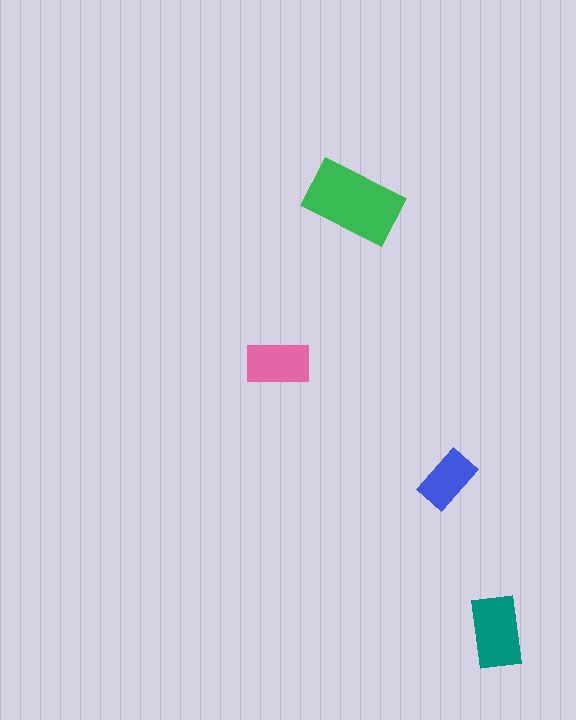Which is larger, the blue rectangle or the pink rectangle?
The pink one.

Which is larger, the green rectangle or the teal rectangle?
The green one.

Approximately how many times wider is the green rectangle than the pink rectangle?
About 1.5 times wider.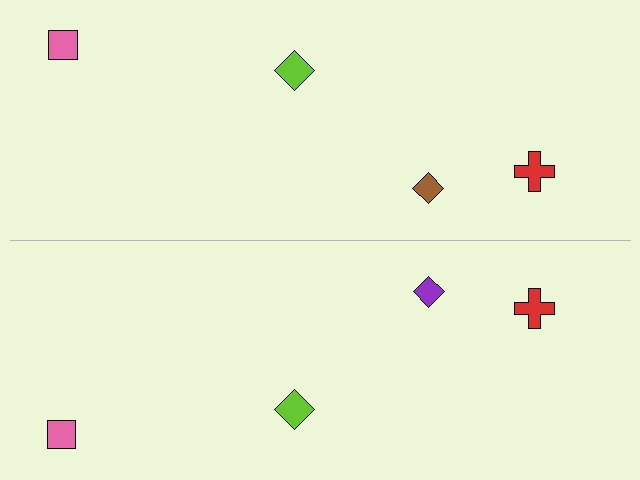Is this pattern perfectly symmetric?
No, the pattern is not perfectly symmetric. The purple diamond on the bottom side breaks the symmetry — its mirror counterpart is brown.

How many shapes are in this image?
There are 8 shapes in this image.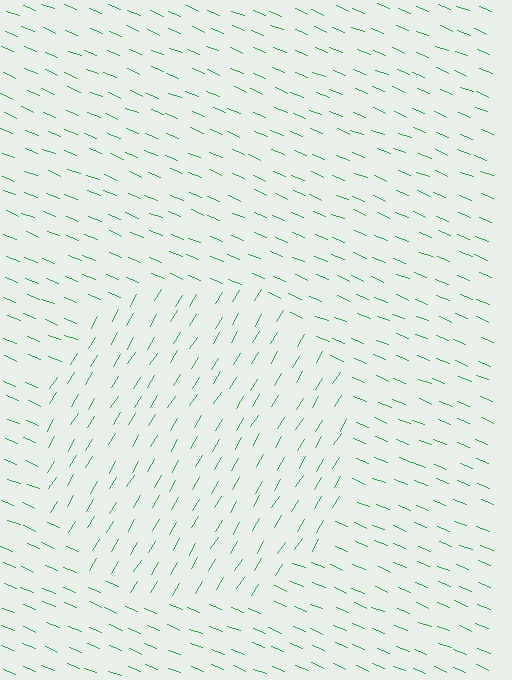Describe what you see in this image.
The image is filled with small green line segments. A circle region in the image has lines oriented differently from the surrounding lines, creating a visible texture boundary.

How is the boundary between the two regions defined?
The boundary is defined purely by a change in line orientation (approximately 81 degrees difference). All lines are the same color and thickness.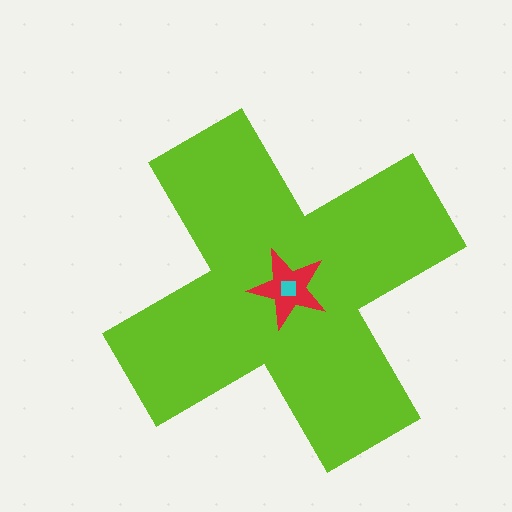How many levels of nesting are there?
3.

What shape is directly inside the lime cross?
The red star.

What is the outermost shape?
The lime cross.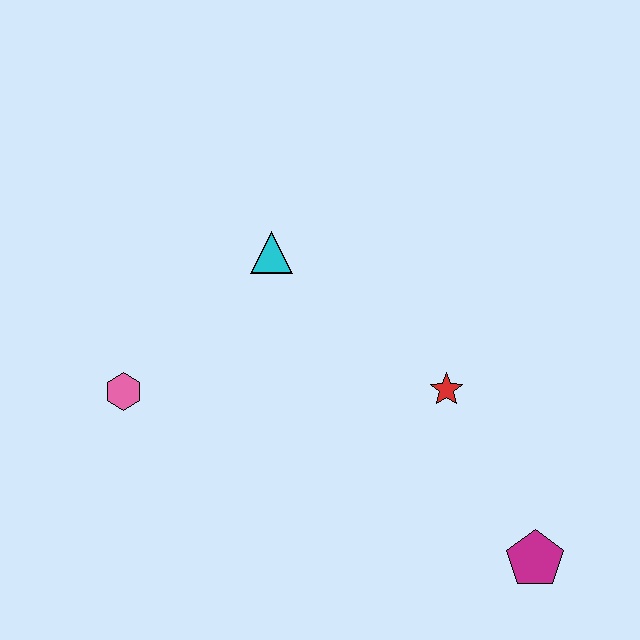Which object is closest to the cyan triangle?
The pink hexagon is closest to the cyan triangle.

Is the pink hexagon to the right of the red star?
No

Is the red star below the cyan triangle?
Yes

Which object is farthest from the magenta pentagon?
The pink hexagon is farthest from the magenta pentagon.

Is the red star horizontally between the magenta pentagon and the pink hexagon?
Yes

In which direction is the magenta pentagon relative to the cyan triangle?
The magenta pentagon is below the cyan triangle.